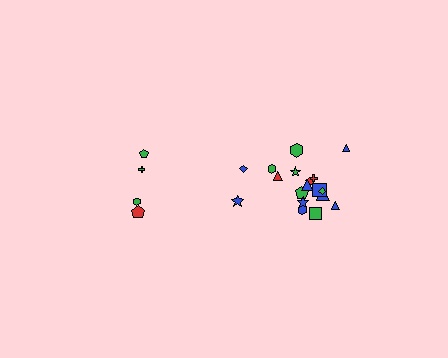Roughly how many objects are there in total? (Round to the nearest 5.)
Roughly 20 objects in total.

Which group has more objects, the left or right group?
The right group.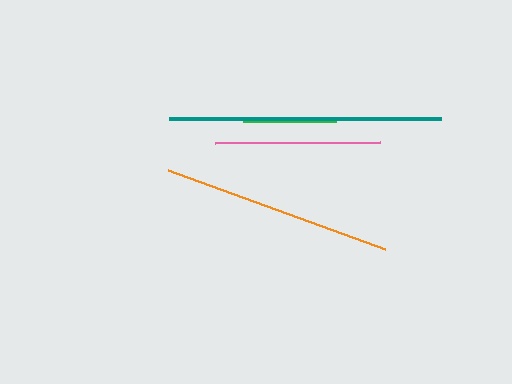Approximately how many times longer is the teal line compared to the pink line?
The teal line is approximately 1.7 times the length of the pink line.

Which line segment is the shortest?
The green line is the shortest at approximately 92 pixels.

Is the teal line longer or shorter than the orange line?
The teal line is longer than the orange line.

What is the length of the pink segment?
The pink segment is approximately 165 pixels long.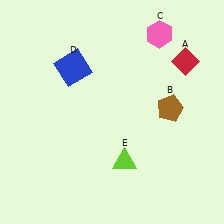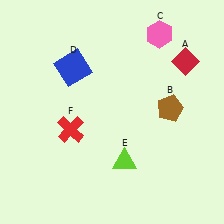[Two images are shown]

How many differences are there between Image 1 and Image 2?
There is 1 difference between the two images.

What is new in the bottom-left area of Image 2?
A red cross (F) was added in the bottom-left area of Image 2.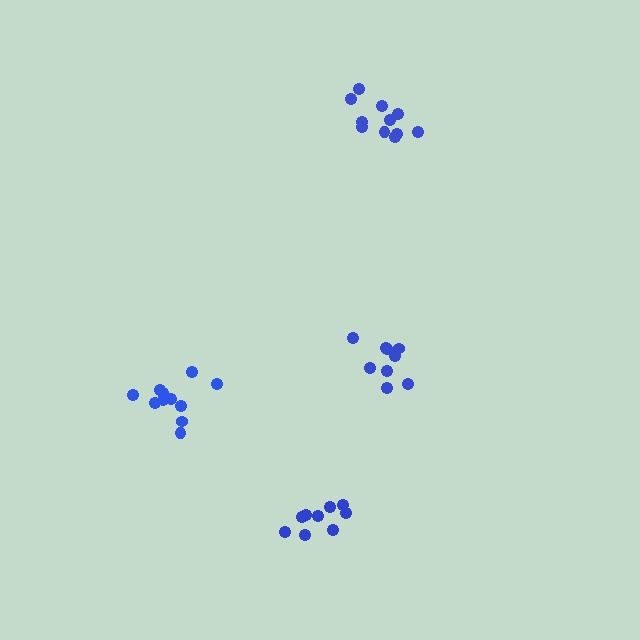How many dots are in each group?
Group 1: 9 dots, Group 2: 9 dots, Group 3: 11 dots, Group 4: 11 dots (40 total).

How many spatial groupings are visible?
There are 4 spatial groupings.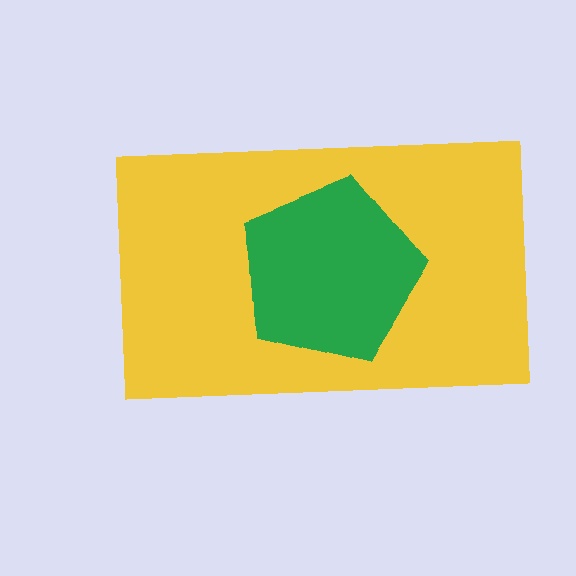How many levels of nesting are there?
2.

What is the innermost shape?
The green pentagon.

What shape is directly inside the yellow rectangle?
The green pentagon.